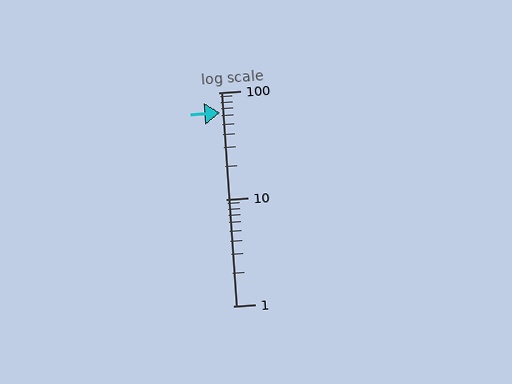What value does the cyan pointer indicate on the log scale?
The pointer indicates approximately 64.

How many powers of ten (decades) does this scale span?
The scale spans 2 decades, from 1 to 100.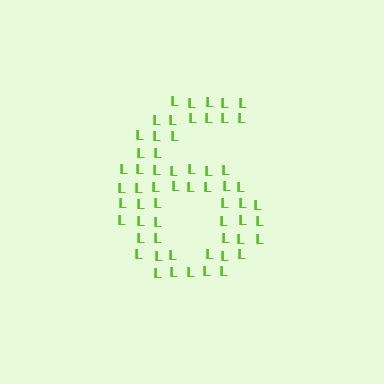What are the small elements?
The small elements are letter L's.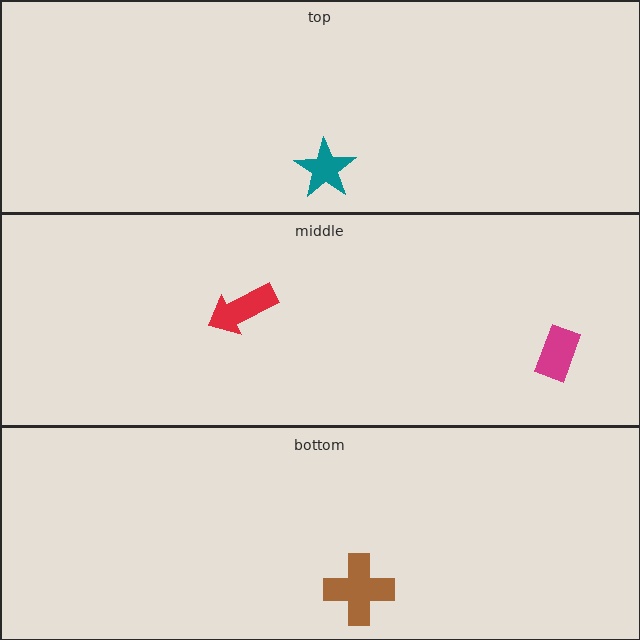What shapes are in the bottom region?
The brown cross.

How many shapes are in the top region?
1.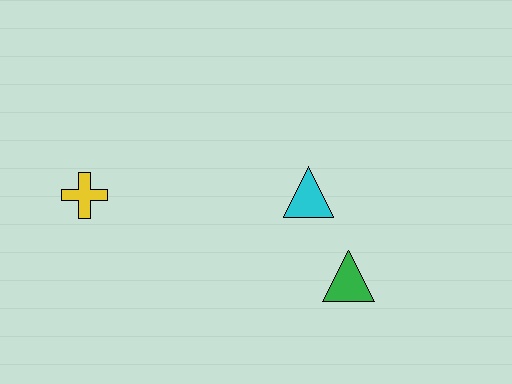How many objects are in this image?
There are 3 objects.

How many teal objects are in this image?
There are no teal objects.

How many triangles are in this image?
There are 2 triangles.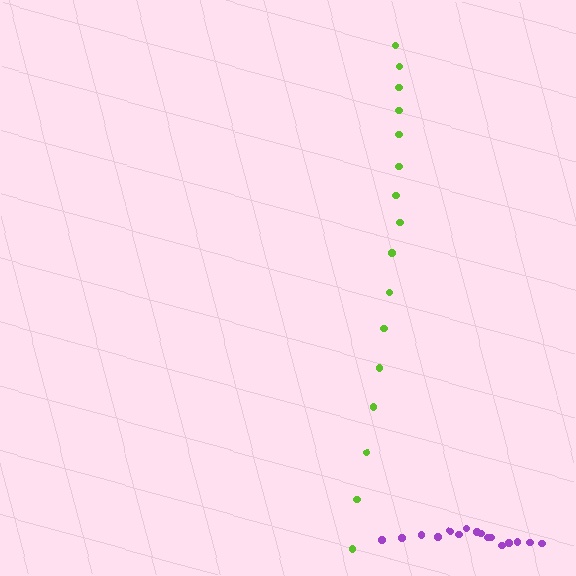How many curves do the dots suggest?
There are 2 distinct paths.